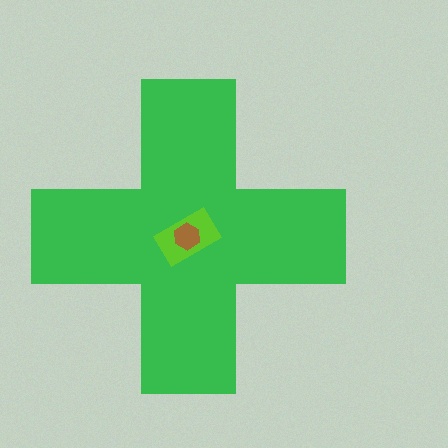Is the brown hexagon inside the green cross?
Yes.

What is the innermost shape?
The brown hexagon.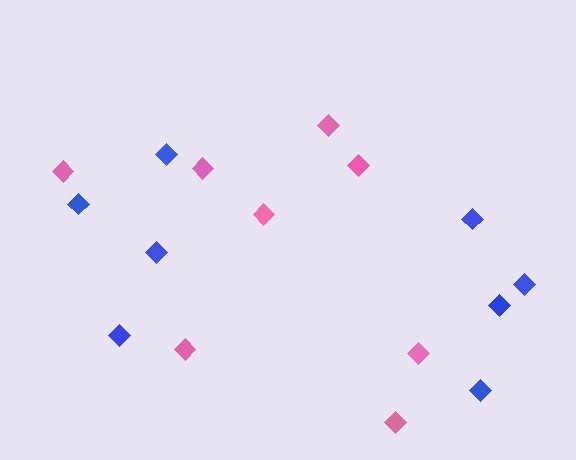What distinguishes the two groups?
There are 2 groups: one group of blue diamonds (8) and one group of pink diamonds (8).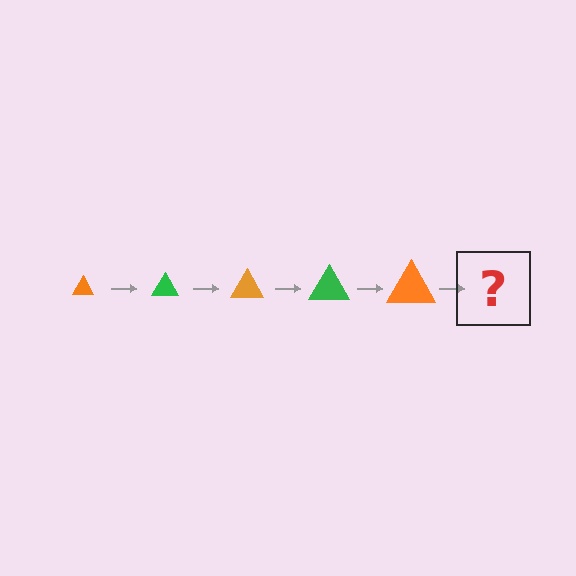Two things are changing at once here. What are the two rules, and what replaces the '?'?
The two rules are that the triangle grows larger each step and the color cycles through orange and green. The '?' should be a green triangle, larger than the previous one.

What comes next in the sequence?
The next element should be a green triangle, larger than the previous one.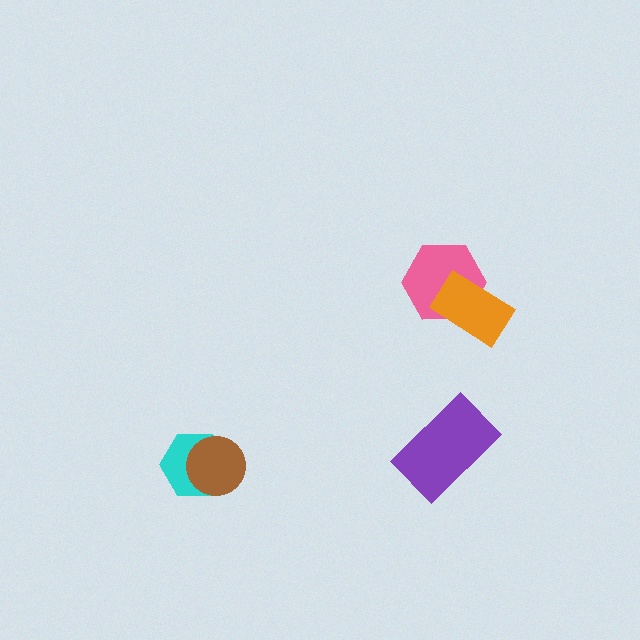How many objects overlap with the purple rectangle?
0 objects overlap with the purple rectangle.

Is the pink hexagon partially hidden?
Yes, it is partially covered by another shape.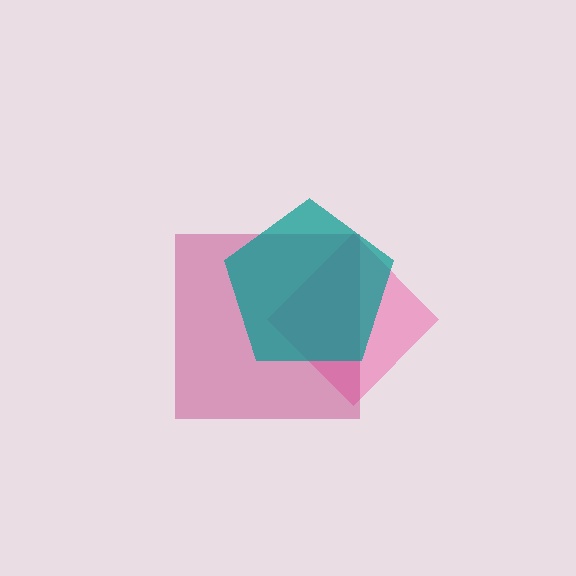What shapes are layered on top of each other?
The layered shapes are: a pink diamond, a magenta square, a teal pentagon.